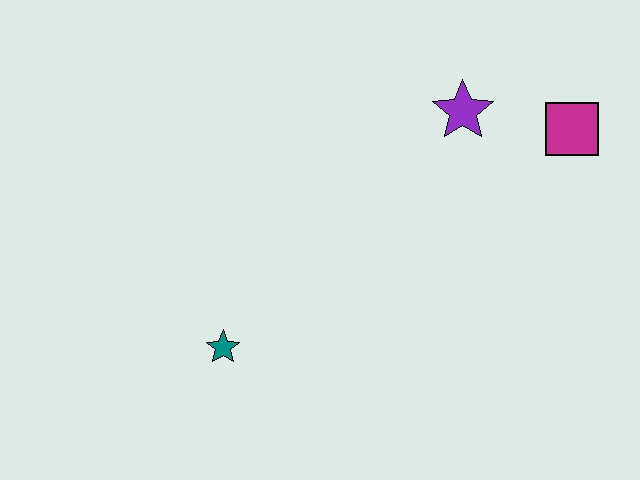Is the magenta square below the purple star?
Yes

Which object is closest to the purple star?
The magenta square is closest to the purple star.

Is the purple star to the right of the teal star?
Yes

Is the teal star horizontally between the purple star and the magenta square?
No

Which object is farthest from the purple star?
The teal star is farthest from the purple star.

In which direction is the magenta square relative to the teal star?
The magenta square is to the right of the teal star.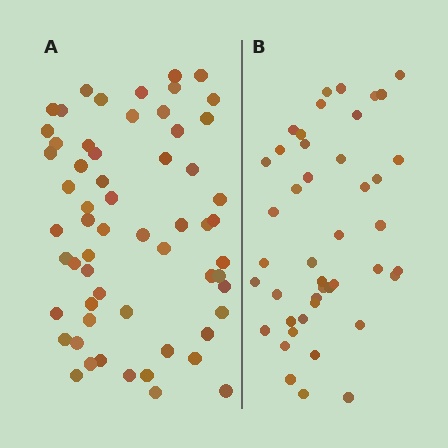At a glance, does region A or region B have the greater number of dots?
Region A (the left region) has more dots.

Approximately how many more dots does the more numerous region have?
Region A has approximately 15 more dots than region B.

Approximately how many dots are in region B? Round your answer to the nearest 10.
About 40 dots. (The exact count is 44, which rounds to 40.)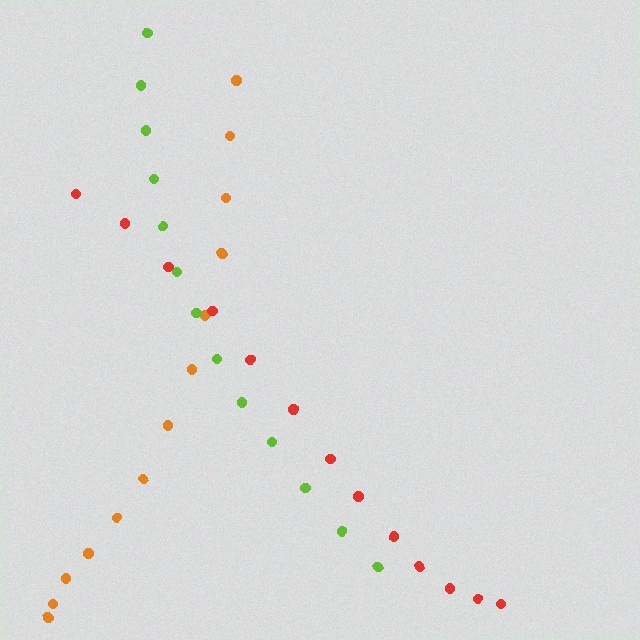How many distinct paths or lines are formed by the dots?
There are 3 distinct paths.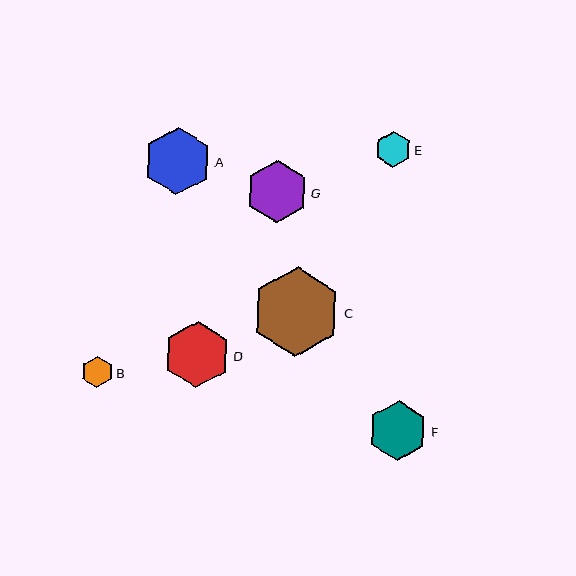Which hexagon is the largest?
Hexagon C is the largest with a size of approximately 89 pixels.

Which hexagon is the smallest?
Hexagon B is the smallest with a size of approximately 32 pixels.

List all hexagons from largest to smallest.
From largest to smallest: C, A, D, G, F, E, B.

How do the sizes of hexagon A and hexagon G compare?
Hexagon A and hexagon G are approximately the same size.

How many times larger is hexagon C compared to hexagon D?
Hexagon C is approximately 1.3 times the size of hexagon D.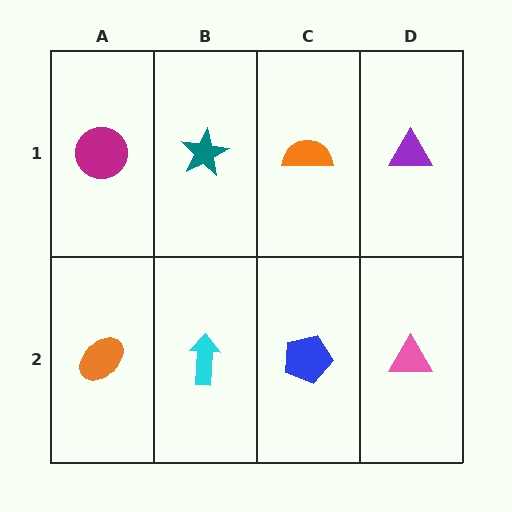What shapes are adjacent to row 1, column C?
A blue pentagon (row 2, column C), a teal star (row 1, column B), a purple triangle (row 1, column D).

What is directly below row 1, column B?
A cyan arrow.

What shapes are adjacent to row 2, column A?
A magenta circle (row 1, column A), a cyan arrow (row 2, column B).